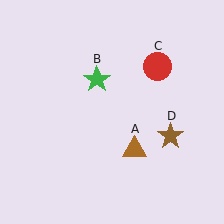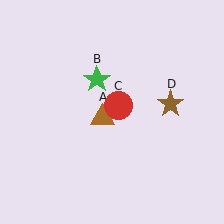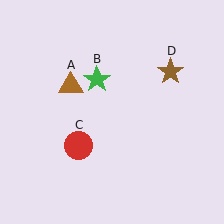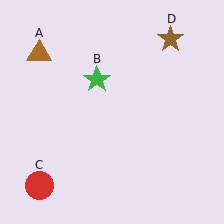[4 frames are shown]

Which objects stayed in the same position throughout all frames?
Green star (object B) remained stationary.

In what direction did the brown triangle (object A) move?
The brown triangle (object A) moved up and to the left.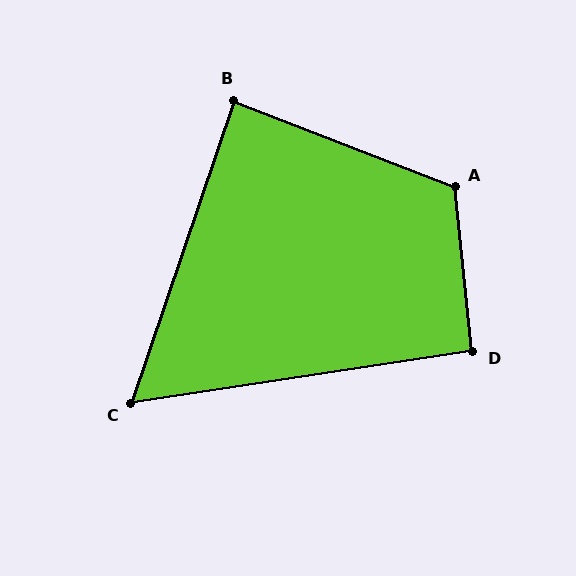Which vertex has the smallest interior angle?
C, at approximately 63 degrees.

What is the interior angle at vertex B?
Approximately 87 degrees (approximately right).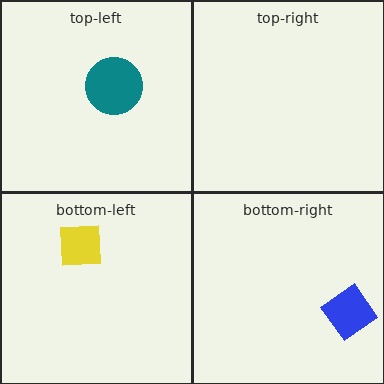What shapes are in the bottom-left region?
The yellow square.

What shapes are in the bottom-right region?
The blue diamond.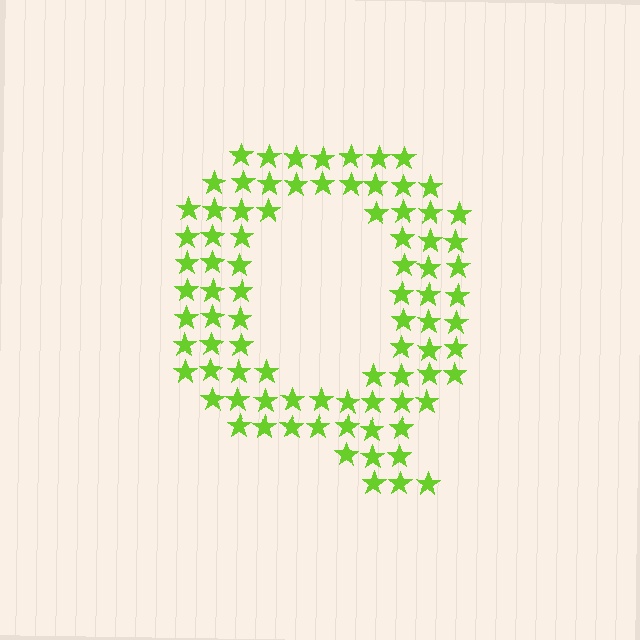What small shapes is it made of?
It is made of small stars.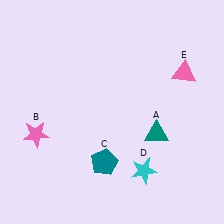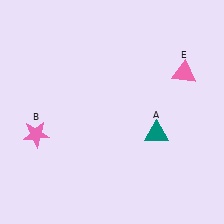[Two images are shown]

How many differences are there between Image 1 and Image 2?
There are 2 differences between the two images.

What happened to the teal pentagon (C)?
The teal pentagon (C) was removed in Image 2. It was in the bottom-left area of Image 1.